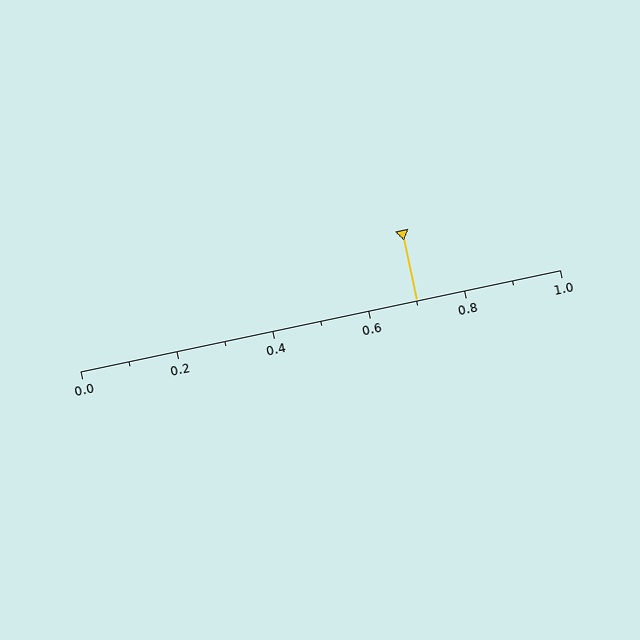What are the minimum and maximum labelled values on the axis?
The axis runs from 0.0 to 1.0.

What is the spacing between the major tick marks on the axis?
The major ticks are spaced 0.2 apart.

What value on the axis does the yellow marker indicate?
The marker indicates approximately 0.7.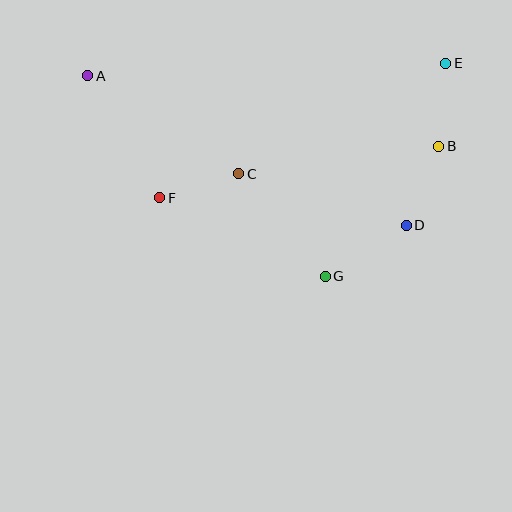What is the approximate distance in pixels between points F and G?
The distance between F and G is approximately 183 pixels.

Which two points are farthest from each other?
Points A and E are farthest from each other.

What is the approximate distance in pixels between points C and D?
The distance between C and D is approximately 175 pixels.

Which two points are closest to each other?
Points C and F are closest to each other.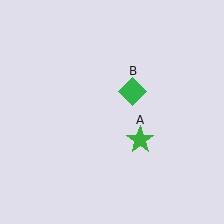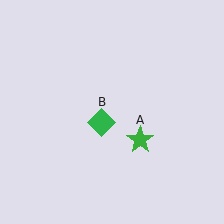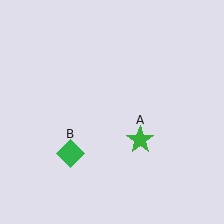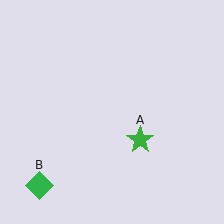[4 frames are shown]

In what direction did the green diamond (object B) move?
The green diamond (object B) moved down and to the left.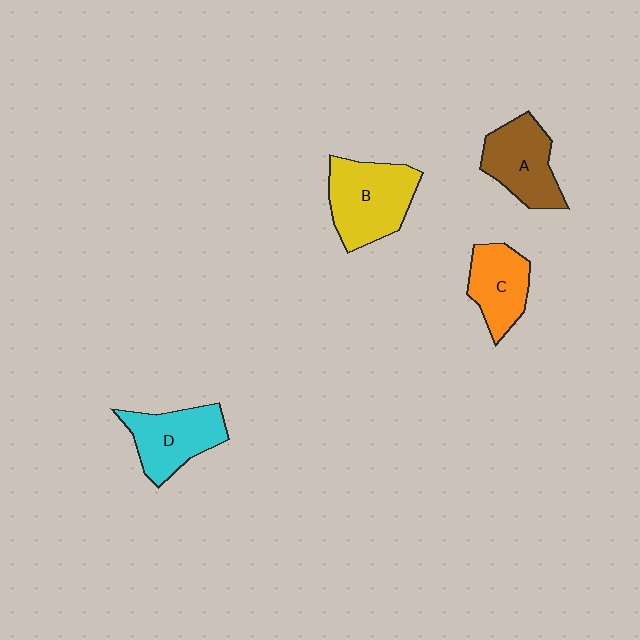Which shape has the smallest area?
Shape C (orange).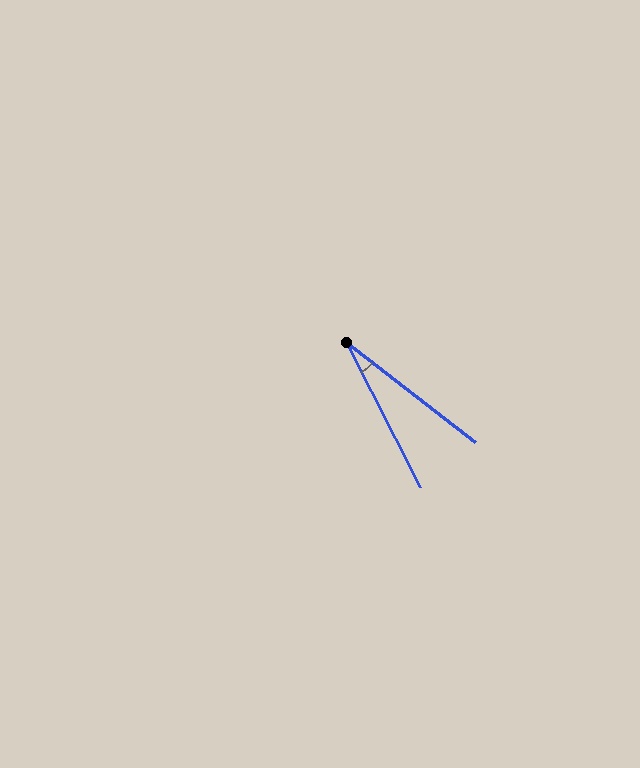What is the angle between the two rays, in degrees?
Approximately 25 degrees.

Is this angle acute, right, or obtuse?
It is acute.